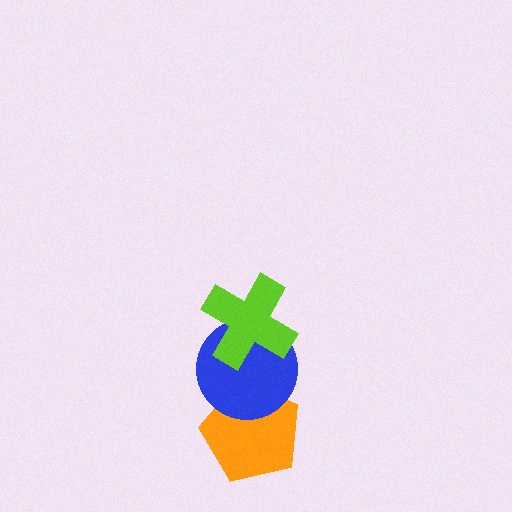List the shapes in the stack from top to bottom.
From top to bottom: the lime cross, the blue circle, the orange pentagon.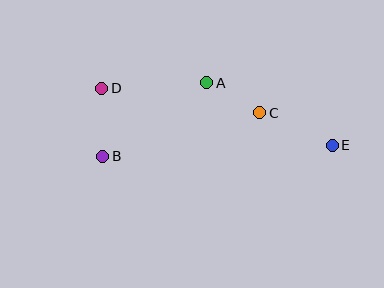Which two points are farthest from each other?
Points D and E are farthest from each other.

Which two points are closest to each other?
Points A and C are closest to each other.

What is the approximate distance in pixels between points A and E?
The distance between A and E is approximately 140 pixels.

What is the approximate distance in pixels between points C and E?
The distance between C and E is approximately 79 pixels.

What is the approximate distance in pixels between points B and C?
The distance between B and C is approximately 163 pixels.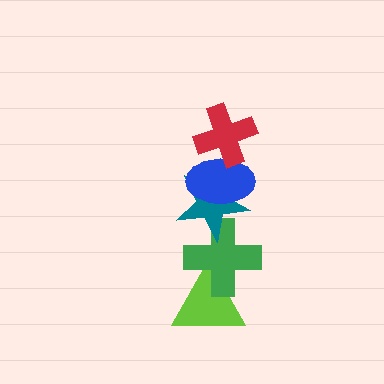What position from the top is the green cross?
The green cross is 4th from the top.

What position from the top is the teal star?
The teal star is 3rd from the top.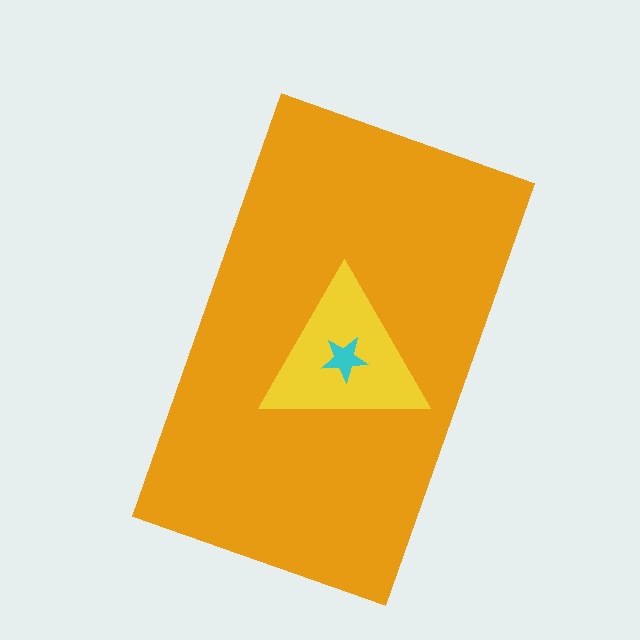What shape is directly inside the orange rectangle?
The yellow triangle.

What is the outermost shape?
The orange rectangle.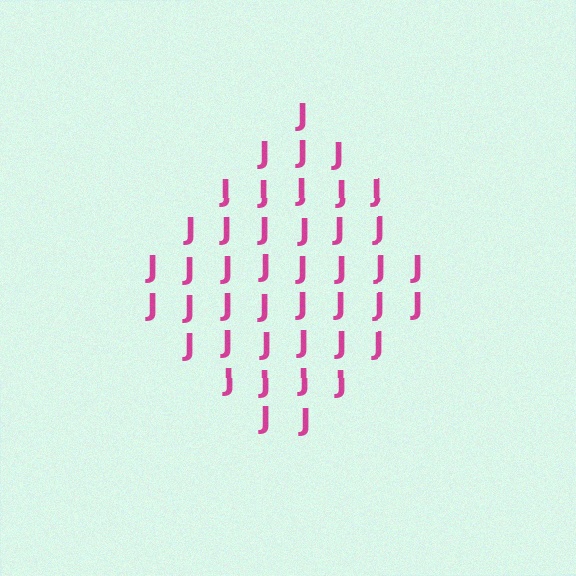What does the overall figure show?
The overall figure shows a diamond.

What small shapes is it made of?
It is made of small letter J's.